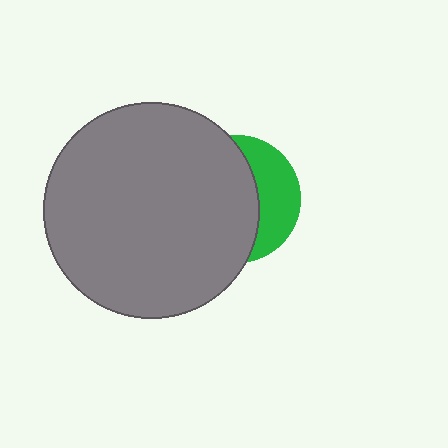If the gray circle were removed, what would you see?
You would see the complete green circle.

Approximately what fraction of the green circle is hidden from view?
Roughly 65% of the green circle is hidden behind the gray circle.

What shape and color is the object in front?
The object in front is a gray circle.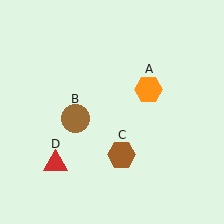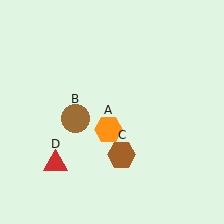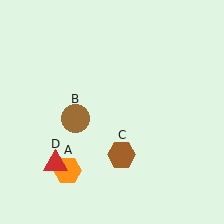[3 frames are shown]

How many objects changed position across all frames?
1 object changed position: orange hexagon (object A).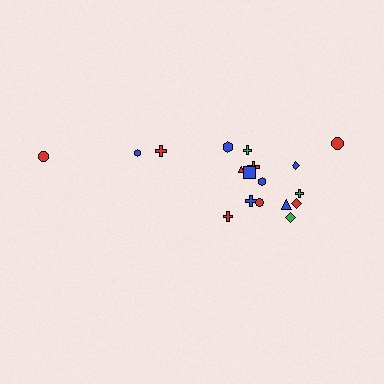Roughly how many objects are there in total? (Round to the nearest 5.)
Roughly 20 objects in total.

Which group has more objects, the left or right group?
The right group.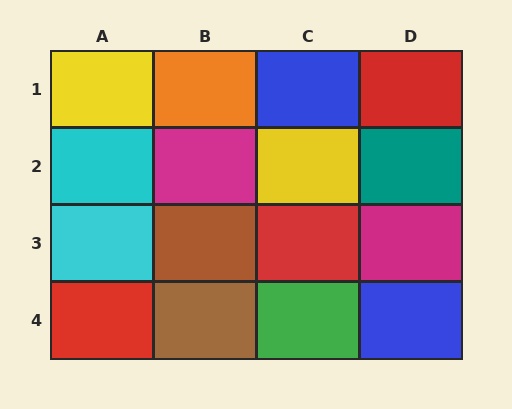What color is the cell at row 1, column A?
Yellow.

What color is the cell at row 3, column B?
Brown.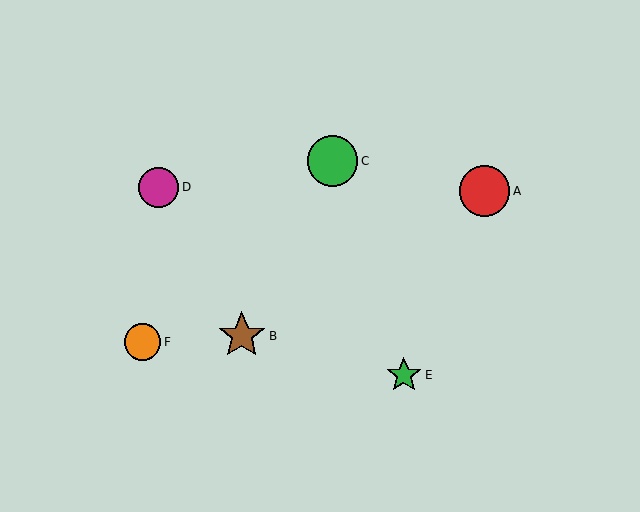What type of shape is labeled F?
Shape F is an orange circle.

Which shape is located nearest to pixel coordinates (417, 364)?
The green star (labeled E) at (404, 375) is nearest to that location.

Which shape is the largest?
The green circle (labeled C) is the largest.